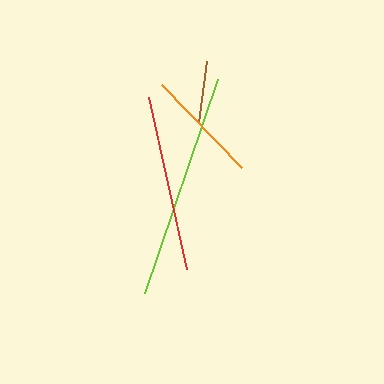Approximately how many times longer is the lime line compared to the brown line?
The lime line is approximately 3.7 times the length of the brown line.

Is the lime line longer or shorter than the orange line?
The lime line is longer than the orange line.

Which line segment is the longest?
The lime line is the longest at approximately 226 pixels.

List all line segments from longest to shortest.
From longest to shortest: lime, red, orange, brown.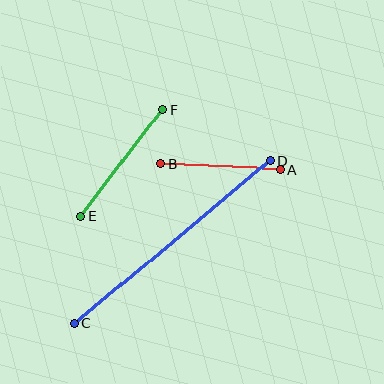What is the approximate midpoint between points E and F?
The midpoint is at approximately (122, 163) pixels.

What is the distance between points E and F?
The distance is approximately 134 pixels.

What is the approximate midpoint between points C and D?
The midpoint is at approximately (172, 242) pixels.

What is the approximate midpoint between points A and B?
The midpoint is at approximately (221, 166) pixels.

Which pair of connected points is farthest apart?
Points C and D are farthest apart.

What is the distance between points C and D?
The distance is approximately 255 pixels.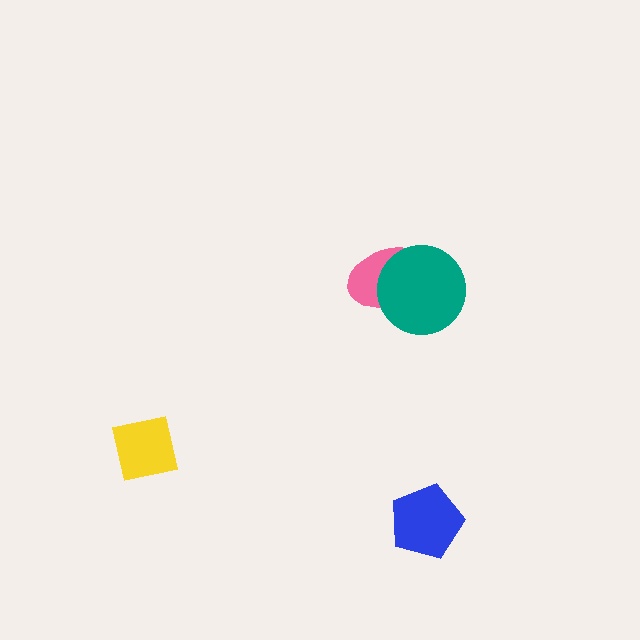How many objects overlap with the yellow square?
0 objects overlap with the yellow square.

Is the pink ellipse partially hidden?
Yes, it is partially covered by another shape.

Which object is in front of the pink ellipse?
The teal circle is in front of the pink ellipse.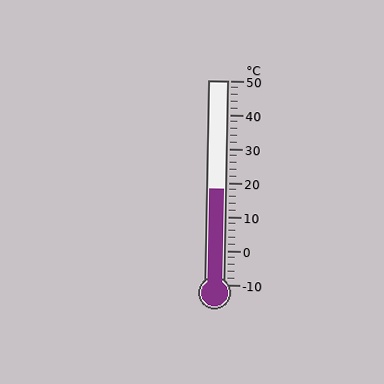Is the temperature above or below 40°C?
The temperature is below 40°C.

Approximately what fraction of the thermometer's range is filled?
The thermometer is filled to approximately 45% of its range.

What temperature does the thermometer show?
The thermometer shows approximately 18°C.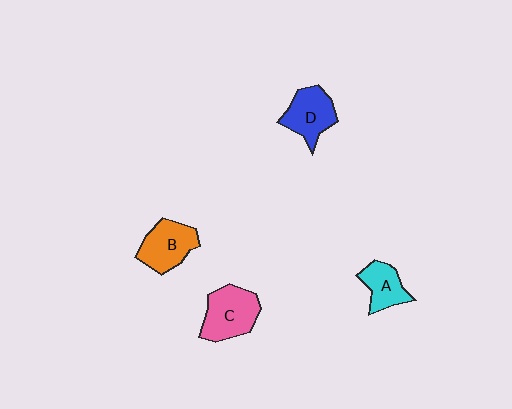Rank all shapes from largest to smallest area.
From largest to smallest: C (pink), B (orange), D (blue), A (cyan).